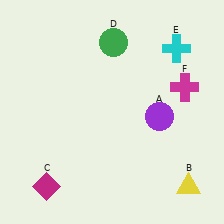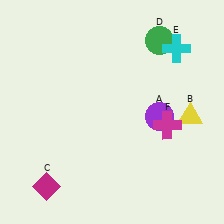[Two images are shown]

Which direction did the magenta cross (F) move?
The magenta cross (F) moved down.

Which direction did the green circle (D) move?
The green circle (D) moved right.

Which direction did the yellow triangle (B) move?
The yellow triangle (B) moved up.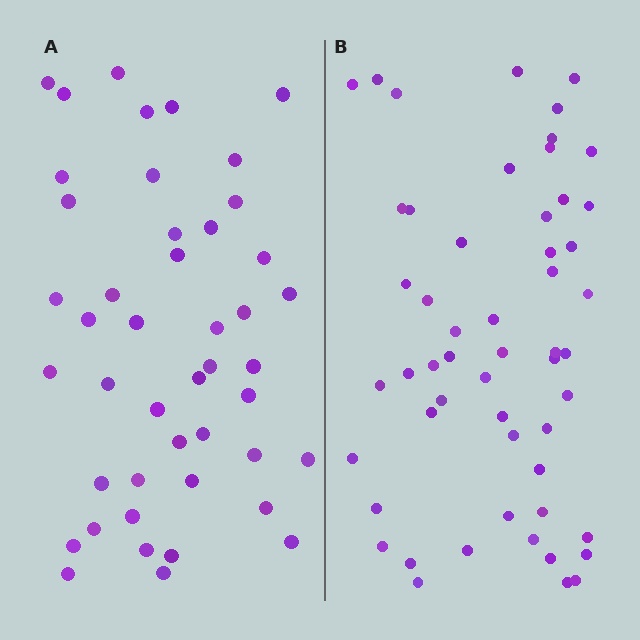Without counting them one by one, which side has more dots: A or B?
Region B (the right region) has more dots.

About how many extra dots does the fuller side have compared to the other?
Region B has roughly 8 or so more dots than region A.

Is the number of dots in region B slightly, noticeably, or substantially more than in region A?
Region B has only slightly more — the two regions are fairly close. The ratio is roughly 1.2 to 1.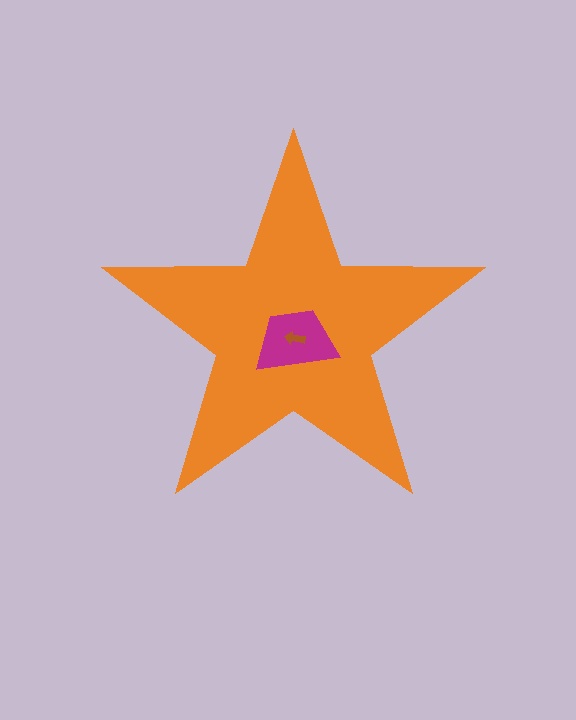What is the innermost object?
The brown arrow.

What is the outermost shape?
The orange star.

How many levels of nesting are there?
3.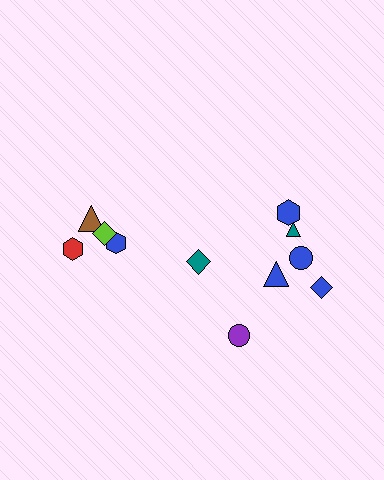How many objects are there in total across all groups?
There are 11 objects.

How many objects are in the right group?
There are 7 objects.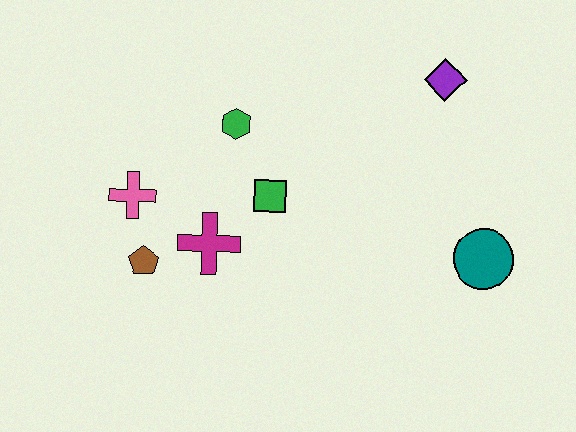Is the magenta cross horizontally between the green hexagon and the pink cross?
Yes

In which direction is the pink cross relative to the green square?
The pink cross is to the left of the green square.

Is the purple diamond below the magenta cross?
No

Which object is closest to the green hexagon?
The green square is closest to the green hexagon.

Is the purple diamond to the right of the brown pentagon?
Yes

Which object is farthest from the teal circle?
The pink cross is farthest from the teal circle.